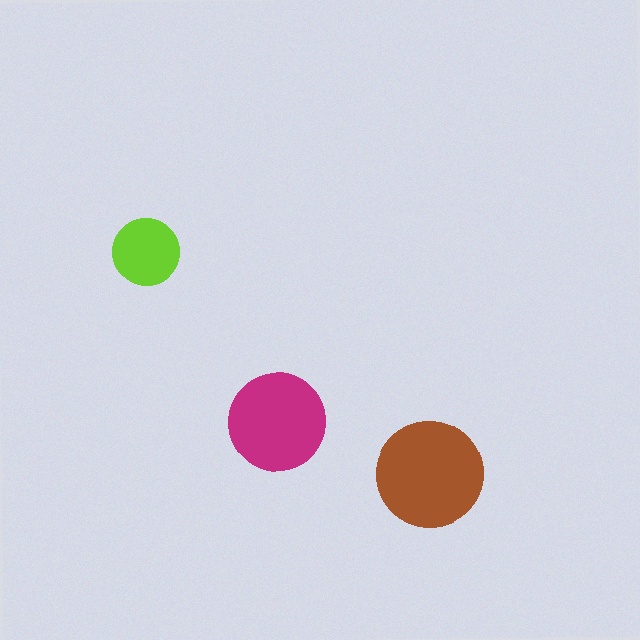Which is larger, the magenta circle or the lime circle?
The magenta one.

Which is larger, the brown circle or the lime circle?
The brown one.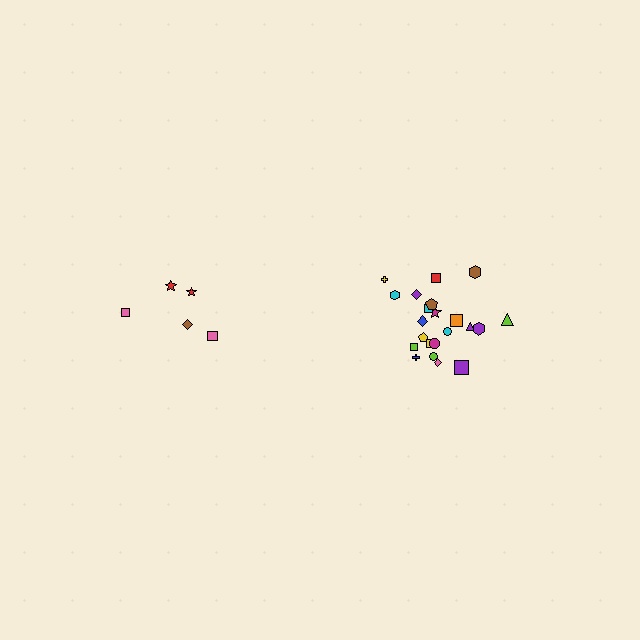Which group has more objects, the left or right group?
The right group.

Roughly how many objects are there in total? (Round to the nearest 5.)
Roughly 25 objects in total.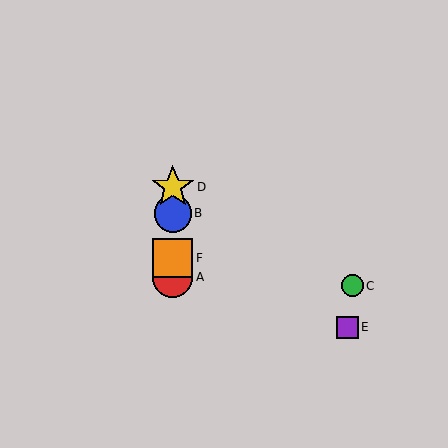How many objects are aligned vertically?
4 objects (A, B, D, F) are aligned vertically.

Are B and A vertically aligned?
Yes, both are at x≈173.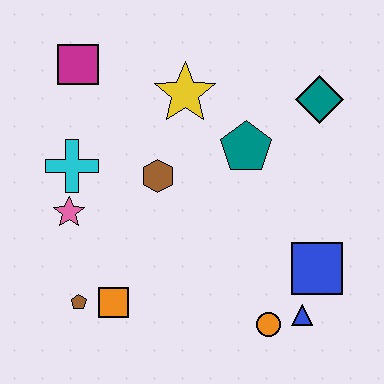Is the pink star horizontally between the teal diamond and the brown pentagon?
No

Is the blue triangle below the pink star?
Yes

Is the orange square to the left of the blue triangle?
Yes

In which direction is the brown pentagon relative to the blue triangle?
The brown pentagon is to the left of the blue triangle.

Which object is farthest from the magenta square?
The blue triangle is farthest from the magenta square.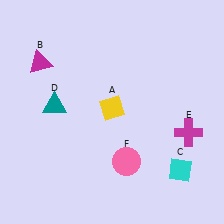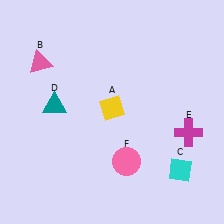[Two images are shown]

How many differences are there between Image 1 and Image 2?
There is 1 difference between the two images.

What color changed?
The triangle (B) changed from magenta in Image 1 to pink in Image 2.